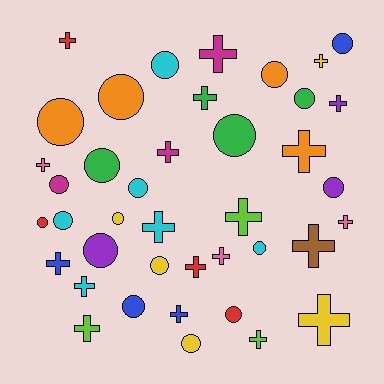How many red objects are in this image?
There are 4 red objects.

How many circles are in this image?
There are 20 circles.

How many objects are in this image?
There are 40 objects.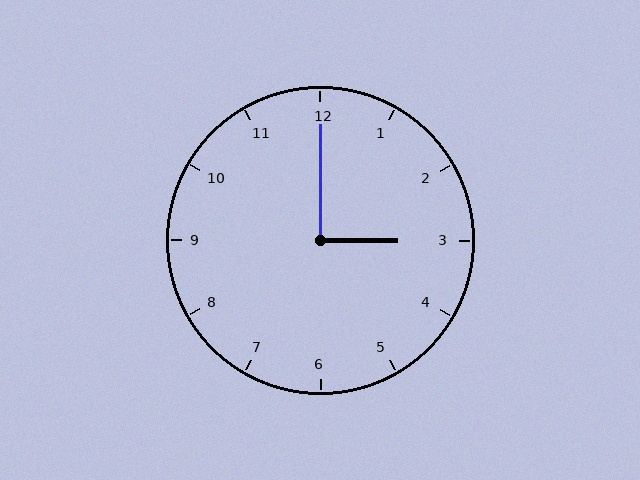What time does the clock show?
3:00.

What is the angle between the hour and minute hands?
Approximately 90 degrees.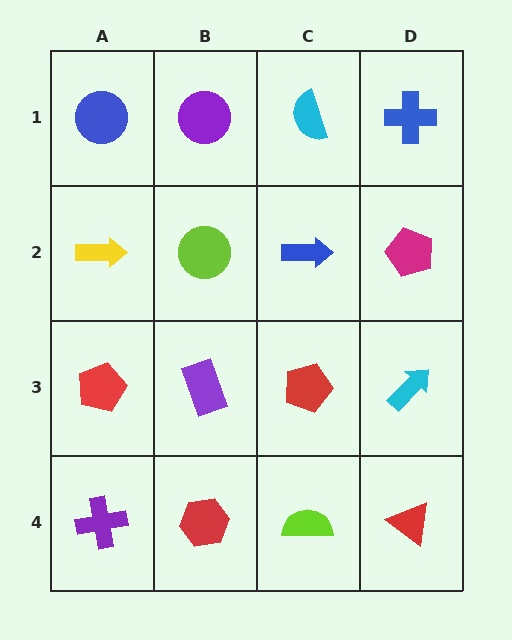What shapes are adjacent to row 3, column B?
A lime circle (row 2, column B), a red hexagon (row 4, column B), a red pentagon (row 3, column A), a red pentagon (row 3, column C).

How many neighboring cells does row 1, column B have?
3.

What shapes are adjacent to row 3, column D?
A magenta pentagon (row 2, column D), a red triangle (row 4, column D), a red pentagon (row 3, column C).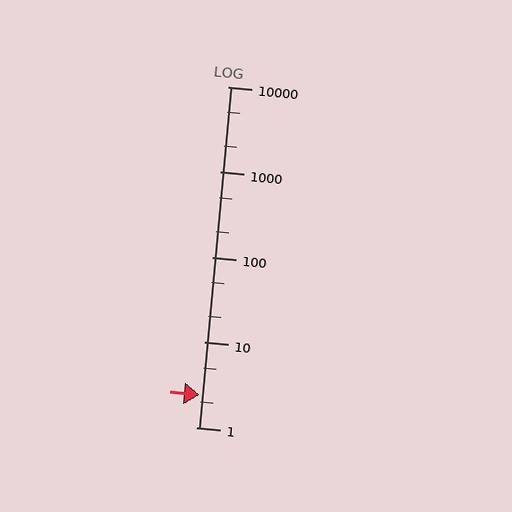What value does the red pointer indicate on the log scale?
The pointer indicates approximately 2.4.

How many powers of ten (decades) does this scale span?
The scale spans 4 decades, from 1 to 10000.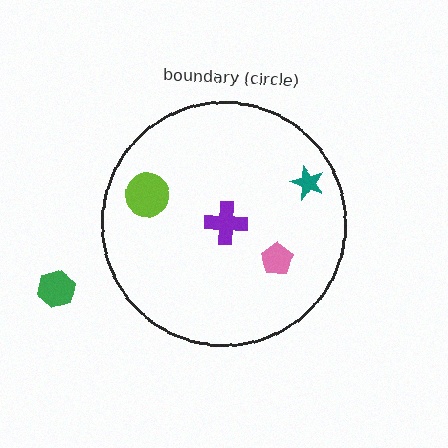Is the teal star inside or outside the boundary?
Inside.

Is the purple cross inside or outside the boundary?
Inside.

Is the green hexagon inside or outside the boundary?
Outside.